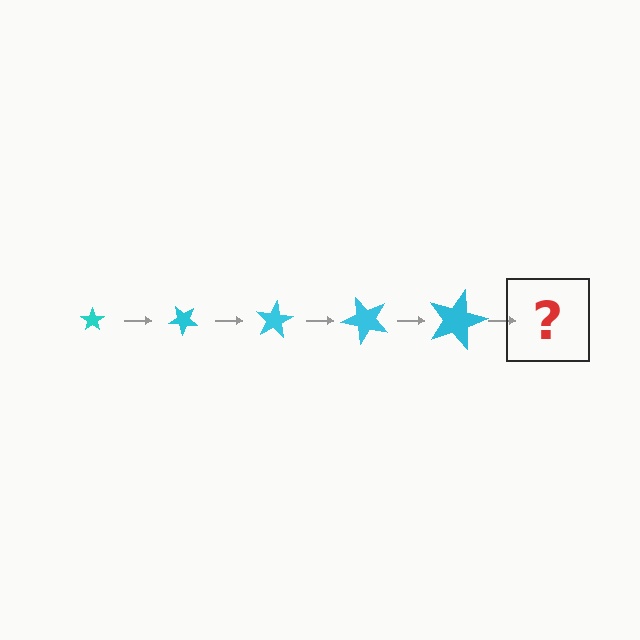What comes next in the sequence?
The next element should be a star, larger than the previous one and rotated 200 degrees from the start.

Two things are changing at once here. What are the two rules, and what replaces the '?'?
The two rules are that the star grows larger each step and it rotates 40 degrees each step. The '?' should be a star, larger than the previous one and rotated 200 degrees from the start.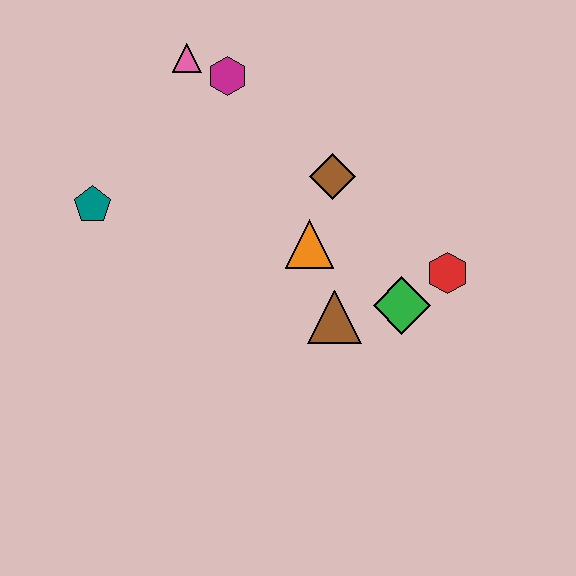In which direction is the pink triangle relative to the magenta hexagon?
The pink triangle is to the left of the magenta hexagon.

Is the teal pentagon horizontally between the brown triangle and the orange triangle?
No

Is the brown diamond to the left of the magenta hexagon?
No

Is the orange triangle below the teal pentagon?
Yes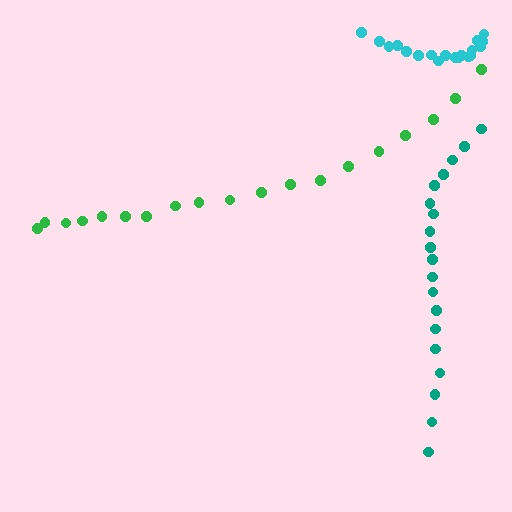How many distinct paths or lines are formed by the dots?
There are 3 distinct paths.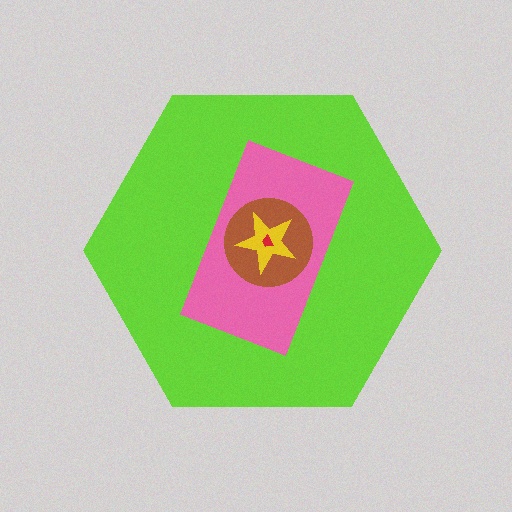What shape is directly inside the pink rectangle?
The brown circle.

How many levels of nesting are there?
5.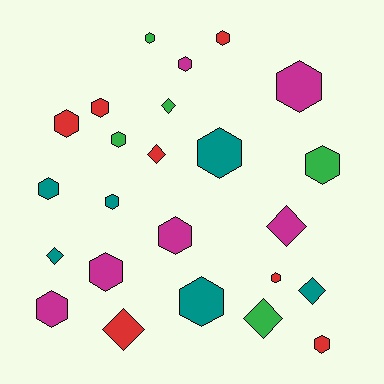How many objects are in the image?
There are 24 objects.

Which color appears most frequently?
Red, with 7 objects.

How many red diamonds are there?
There are 2 red diamonds.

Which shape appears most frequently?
Hexagon, with 17 objects.